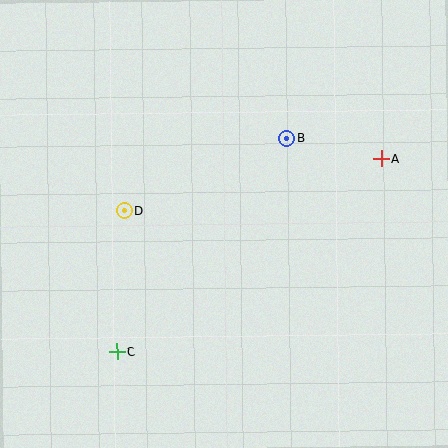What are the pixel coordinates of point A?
Point A is at (381, 159).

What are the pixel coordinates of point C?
Point C is at (117, 352).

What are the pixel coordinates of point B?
Point B is at (287, 138).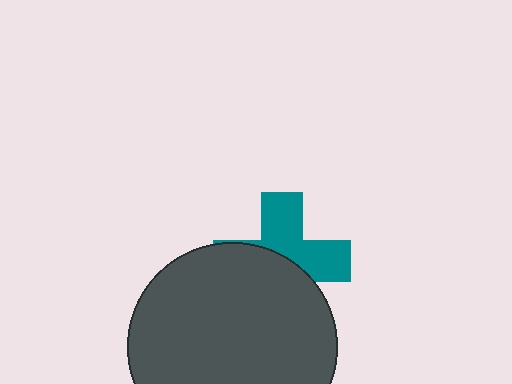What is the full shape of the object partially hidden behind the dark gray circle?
The partially hidden object is a teal cross.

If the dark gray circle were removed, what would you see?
You would see the complete teal cross.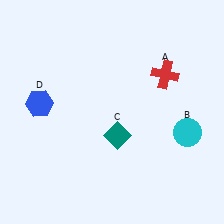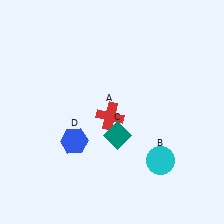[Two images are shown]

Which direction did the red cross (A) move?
The red cross (A) moved left.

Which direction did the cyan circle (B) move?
The cyan circle (B) moved down.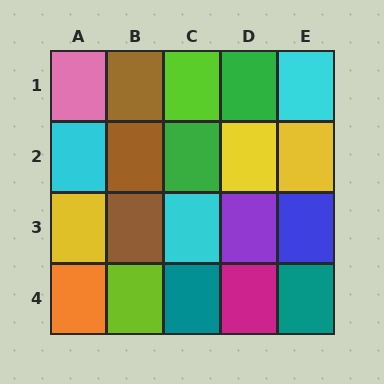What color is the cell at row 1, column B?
Brown.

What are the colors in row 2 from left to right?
Cyan, brown, green, yellow, yellow.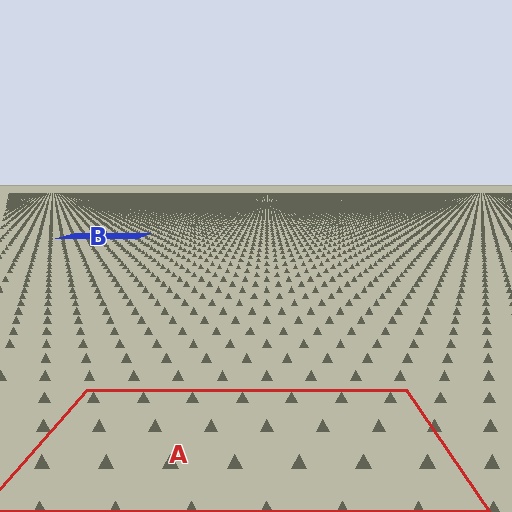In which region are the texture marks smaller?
The texture marks are smaller in region B, because it is farther away.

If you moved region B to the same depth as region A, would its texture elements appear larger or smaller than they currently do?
They would appear larger. At a closer depth, the same texture elements are projected at a bigger on-screen size.